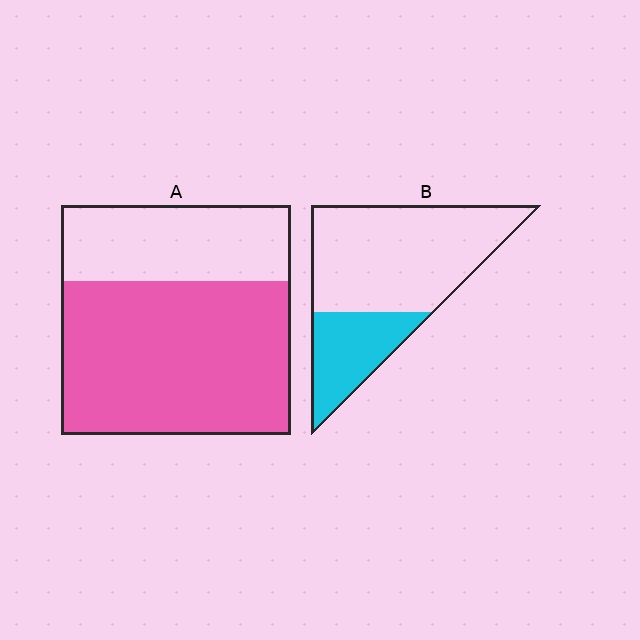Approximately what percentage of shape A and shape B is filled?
A is approximately 65% and B is approximately 30%.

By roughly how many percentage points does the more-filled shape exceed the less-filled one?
By roughly 40 percentage points (A over B).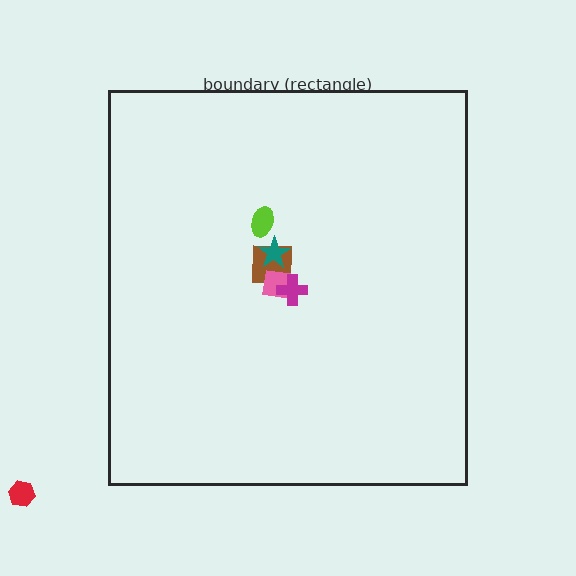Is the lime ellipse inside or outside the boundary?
Inside.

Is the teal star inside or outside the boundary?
Inside.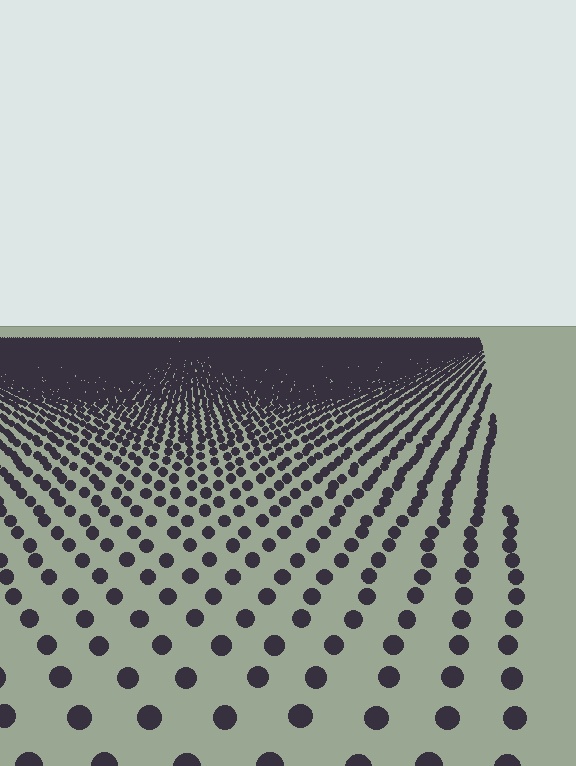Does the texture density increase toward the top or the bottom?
Density increases toward the top.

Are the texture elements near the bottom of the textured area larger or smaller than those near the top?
Larger. Near the bottom, elements are closer to the viewer and appear at a bigger on-screen size.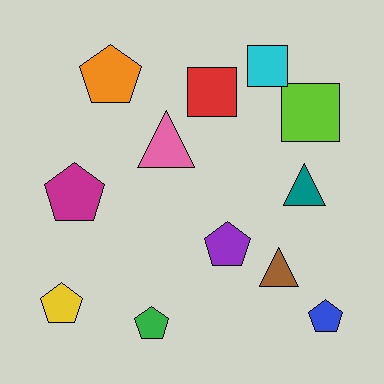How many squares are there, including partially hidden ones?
There are 3 squares.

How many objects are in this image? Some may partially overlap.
There are 12 objects.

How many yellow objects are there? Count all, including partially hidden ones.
There is 1 yellow object.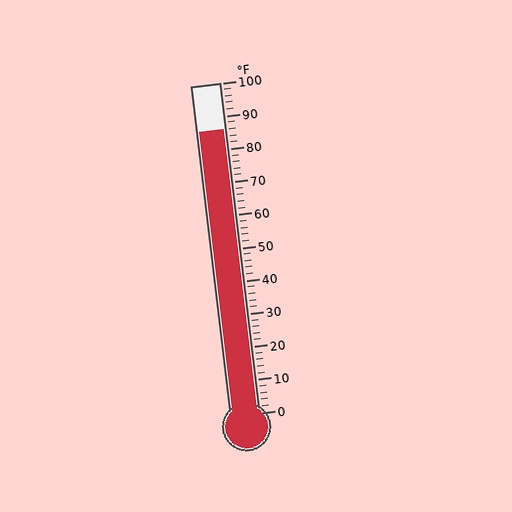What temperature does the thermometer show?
The thermometer shows approximately 86°F.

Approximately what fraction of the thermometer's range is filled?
The thermometer is filled to approximately 85% of its range.